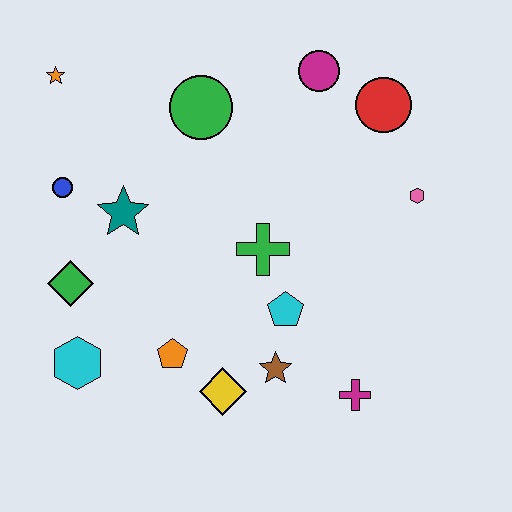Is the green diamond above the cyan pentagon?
Yes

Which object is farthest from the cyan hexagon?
The red circle is farthest from the cyan hexagon.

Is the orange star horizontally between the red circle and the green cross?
No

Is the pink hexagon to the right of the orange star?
Yes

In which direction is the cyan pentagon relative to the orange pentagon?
The cyan pentagon is to the right of the orange pentagon.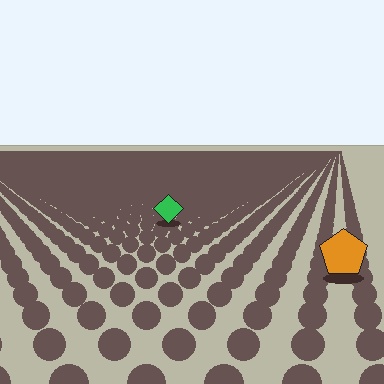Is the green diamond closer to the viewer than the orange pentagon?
No. The orange pentagon is closer — you can tell from the texture gradient: the ground texture is coarser near it.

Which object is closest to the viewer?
The orange pentagon is closest. The texture marks near it are larger and more spread out.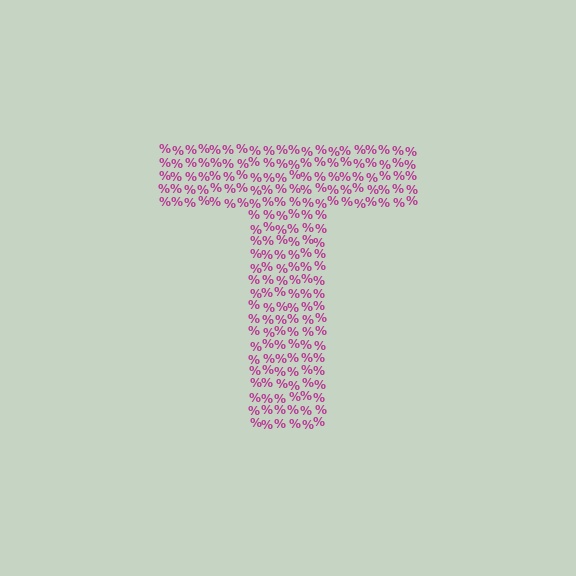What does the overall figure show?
The overall figure shows the letter T.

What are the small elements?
The small elements are percent signs.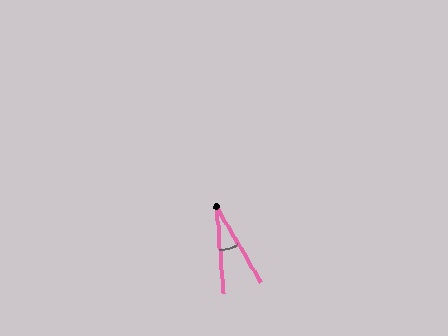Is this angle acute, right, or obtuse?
It is acute.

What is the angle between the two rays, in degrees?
Approximately 26 degrees.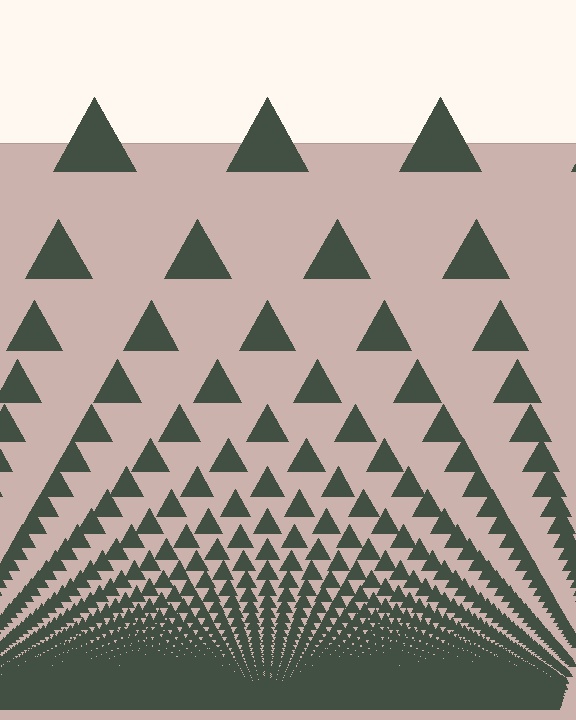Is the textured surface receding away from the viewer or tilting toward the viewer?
The surface appears to tilt toward the viewer. Texture elements get larger and sparser toward the top.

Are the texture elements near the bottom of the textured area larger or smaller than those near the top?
Smaller. The gradient is inverted — elements near the bottom are smaller and denser.